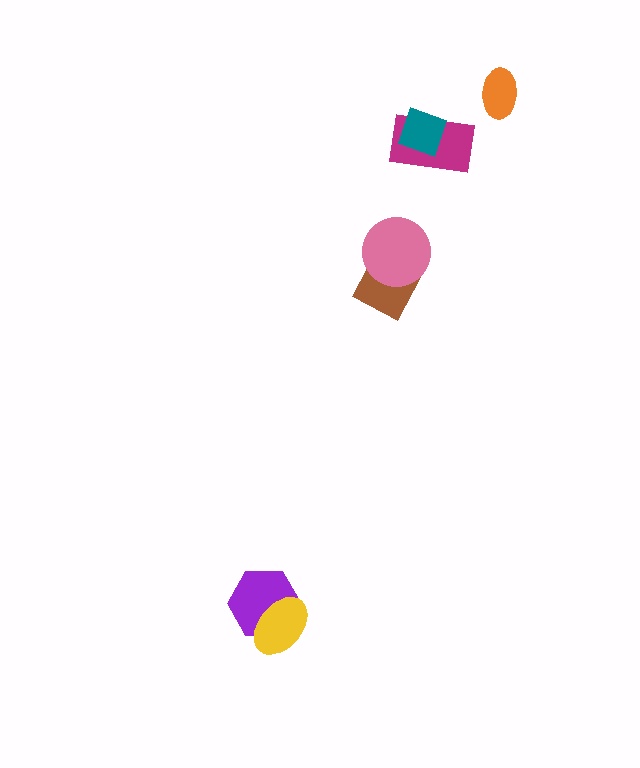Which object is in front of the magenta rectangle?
The teal diamond is in front of the magenta rectangle.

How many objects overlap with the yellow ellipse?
1 object overlaps with the yellow ellipse.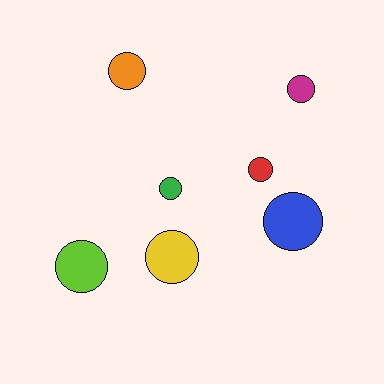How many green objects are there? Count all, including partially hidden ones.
There is 1 green object.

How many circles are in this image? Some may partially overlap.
There are 7 circles.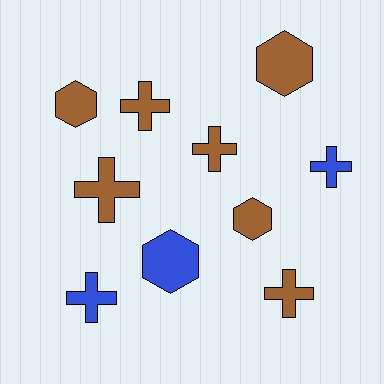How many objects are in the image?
There are 10 objects.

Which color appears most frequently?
Brown, with 7 objects.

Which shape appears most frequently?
Cross, with 6 objects.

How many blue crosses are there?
There are 2 blue crosses.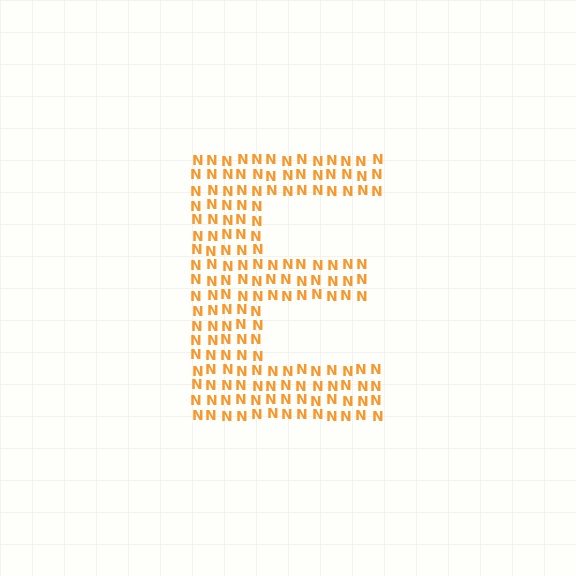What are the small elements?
The small elements are letter N's.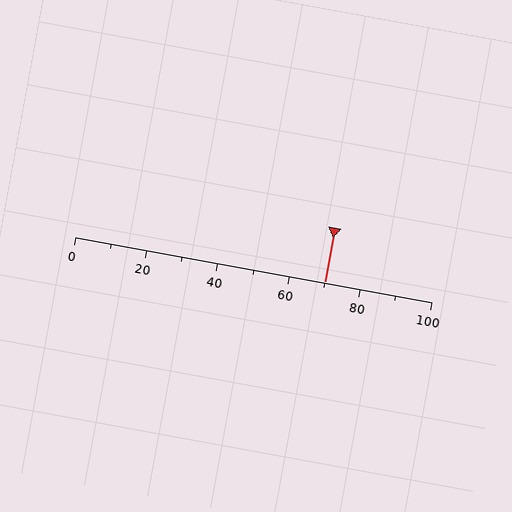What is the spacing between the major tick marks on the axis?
The major ticks are spaced 20 apart.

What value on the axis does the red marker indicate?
The marker indicates approximately 70.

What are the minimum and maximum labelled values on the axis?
The axis runs from 0 to 100.